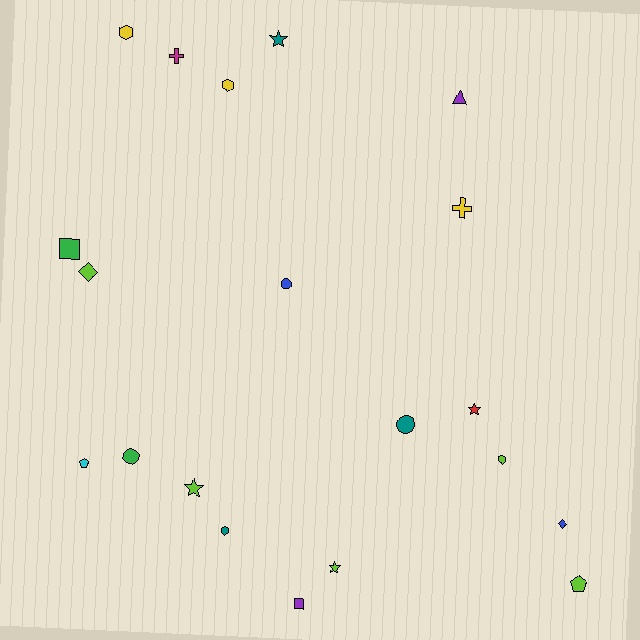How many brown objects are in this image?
There are no brown objects.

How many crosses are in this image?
There are 2 crosses.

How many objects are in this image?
There are 20 objects.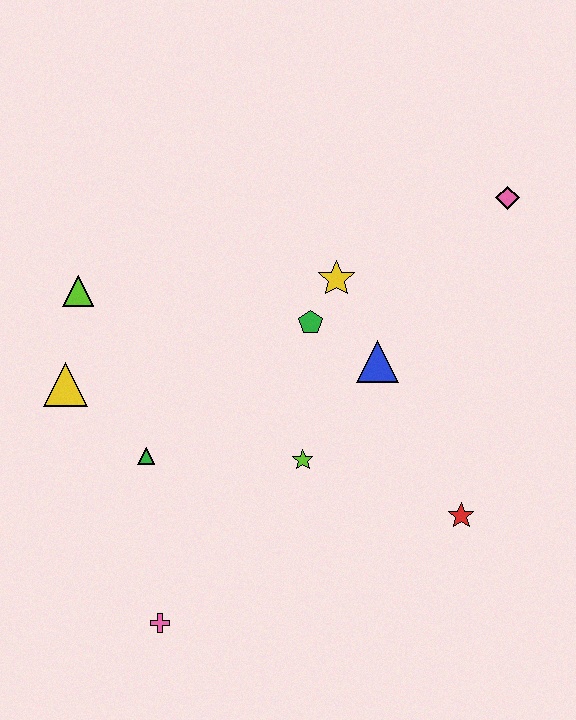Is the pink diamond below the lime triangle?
No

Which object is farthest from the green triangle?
The pink diamond is farthest from the green triangle.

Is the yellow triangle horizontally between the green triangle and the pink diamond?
No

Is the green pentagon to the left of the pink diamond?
Yes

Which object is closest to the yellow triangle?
The lime triangle is closest to the yellow triangle.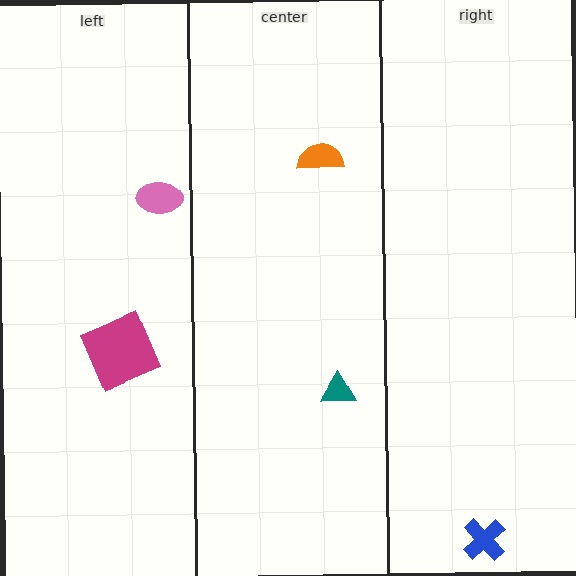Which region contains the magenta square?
The left region.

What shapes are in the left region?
The magenta square, the pink ellipse.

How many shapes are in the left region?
2.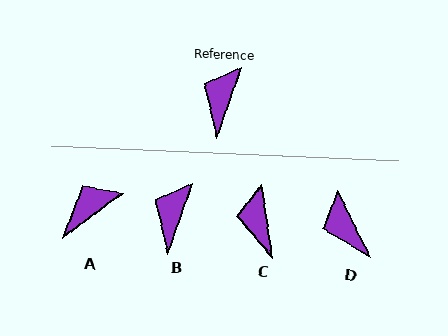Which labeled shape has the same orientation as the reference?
B.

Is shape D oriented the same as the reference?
No, it is off by about 46 degrees.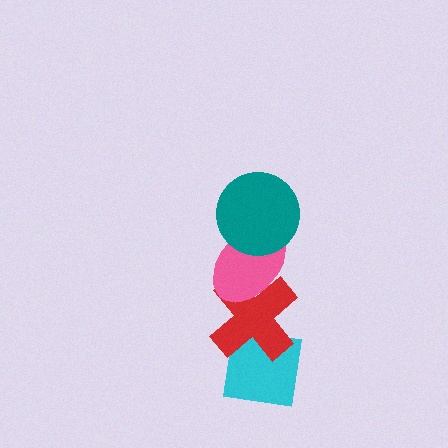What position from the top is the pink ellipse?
The pink ellipse is 2nd from the top.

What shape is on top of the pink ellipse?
The teal circle is on top of the pink ellipse.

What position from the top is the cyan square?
The cyan square is 4th from the top.